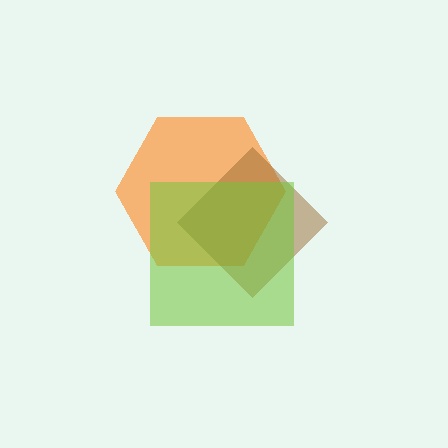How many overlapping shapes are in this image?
There are 3 overlapping shapes in the image.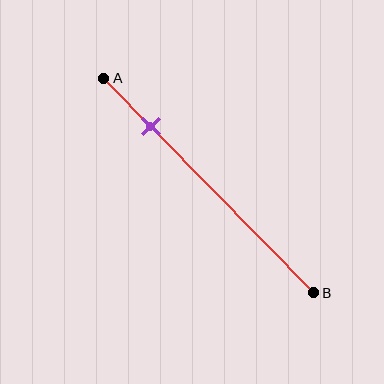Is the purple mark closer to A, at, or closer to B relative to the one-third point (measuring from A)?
The purple mark is closer to point A than the one-third point of segment AB.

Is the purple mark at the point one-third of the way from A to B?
No, the mark is at about 20% from A, not at the 33% one-third point.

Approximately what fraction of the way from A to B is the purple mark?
The purple mark is approximately 20% of the way from A to B.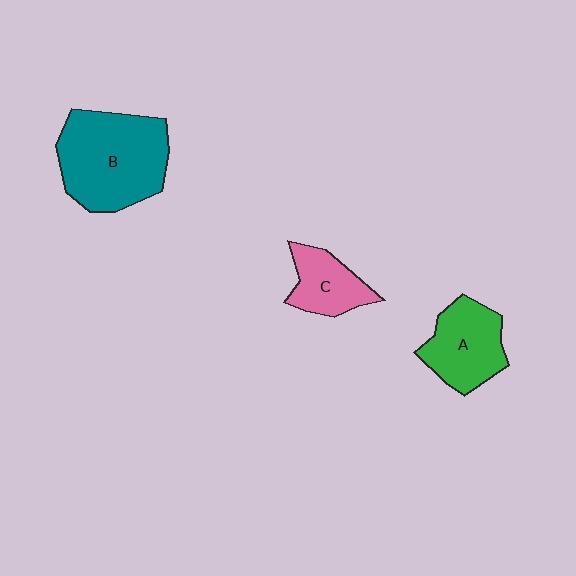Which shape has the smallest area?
Shape C (pink).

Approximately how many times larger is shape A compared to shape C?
Approximately 1.4 times.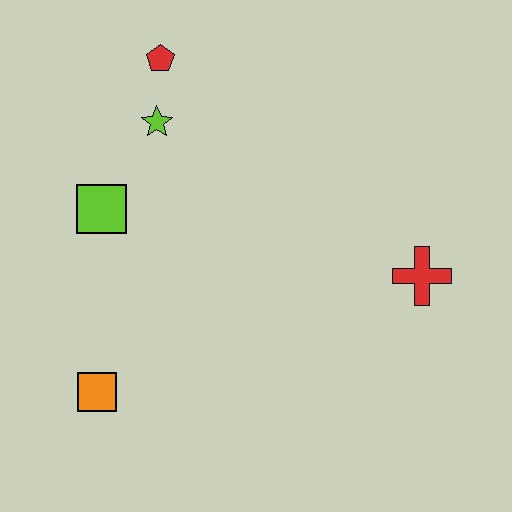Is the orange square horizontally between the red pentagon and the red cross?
No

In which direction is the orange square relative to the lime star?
The orange square is below the lime star.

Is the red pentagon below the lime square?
No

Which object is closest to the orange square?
The lime square is closest to the orange square.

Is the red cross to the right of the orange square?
Yes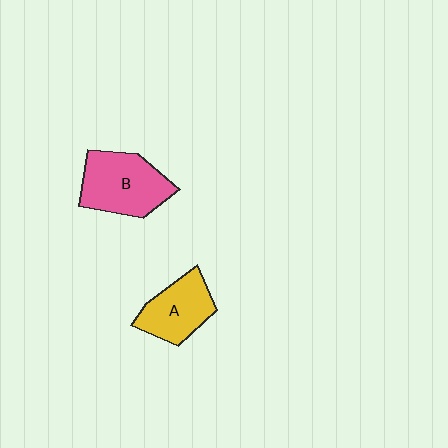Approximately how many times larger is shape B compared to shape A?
Approximately 1.3 times.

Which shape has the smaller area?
Shape A (yellow).